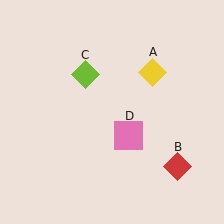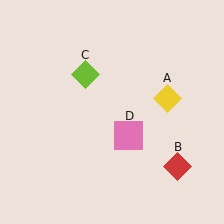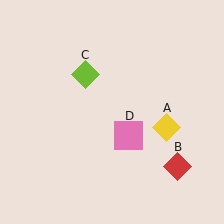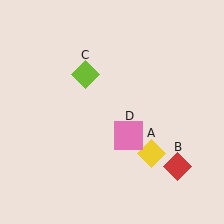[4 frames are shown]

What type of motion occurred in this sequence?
The yellow diamond (object A) rotated clockwise around the center of the scene.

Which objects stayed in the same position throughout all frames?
Red diamond (object B) and lime diamond (object C) and pink square (object D) remained stationary.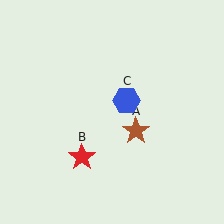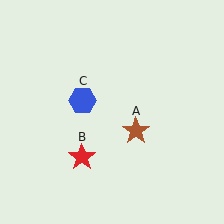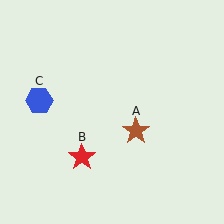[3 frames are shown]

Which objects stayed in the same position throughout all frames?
Brown star (object A) and red star (object B) remained stationary.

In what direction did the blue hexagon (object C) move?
The blue hexagon (object C) moved left.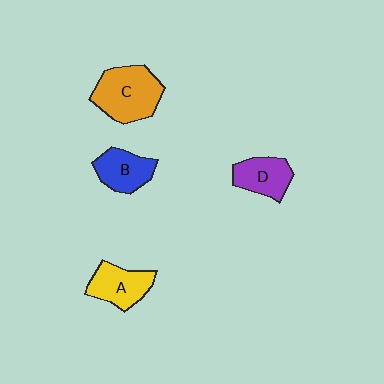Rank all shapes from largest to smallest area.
From largest to smallest: C (orange), A (yellow), B (blue), D (purple).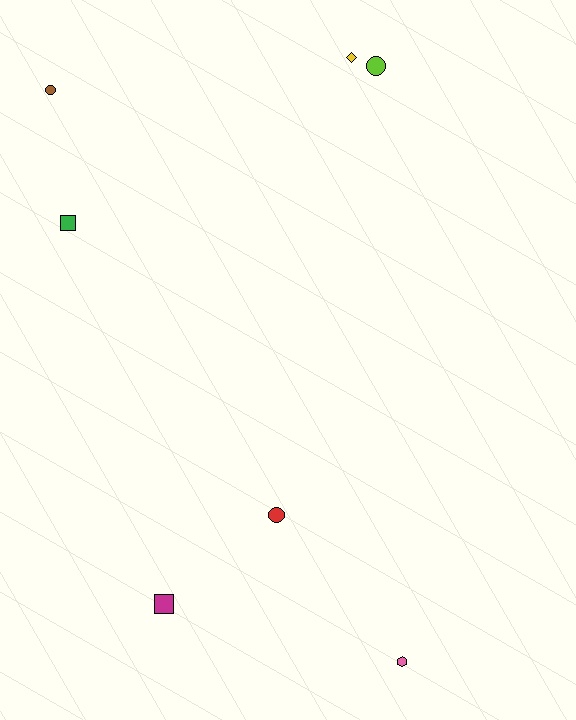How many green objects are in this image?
There is 1 green object.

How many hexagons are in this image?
There is 1 hexagon.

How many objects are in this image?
There are 7 objects.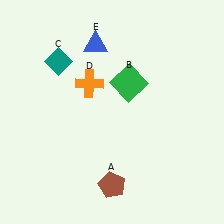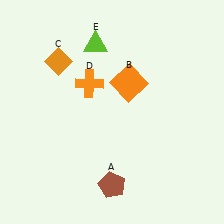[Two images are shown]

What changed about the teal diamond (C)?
In Image 1, C is teal. In Image 2, it changed to orange.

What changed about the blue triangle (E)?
In Image 1, E is blue. In Image 2, it changed to lime.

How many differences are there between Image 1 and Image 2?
There are 3 differences between the two images.